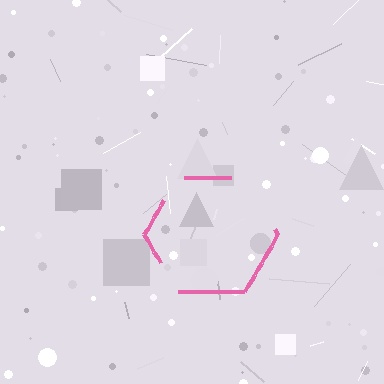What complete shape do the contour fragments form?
The contour fragments form a hexagon.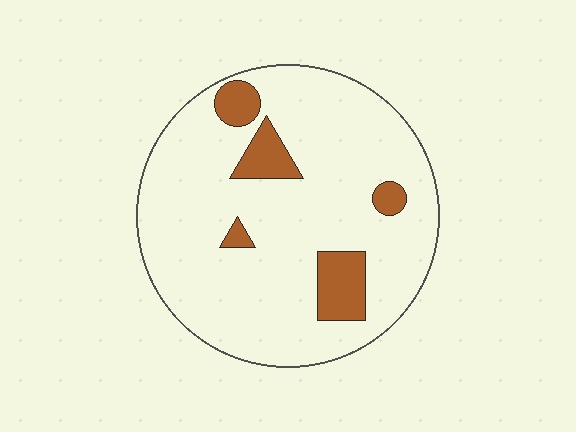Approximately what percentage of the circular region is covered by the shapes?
Approximately 15%.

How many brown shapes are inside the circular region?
5.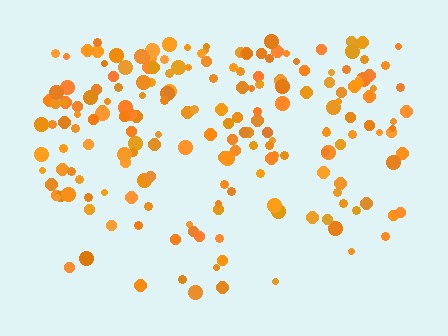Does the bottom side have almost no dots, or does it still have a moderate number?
Still a moderate number, just noticeably fewer than the top.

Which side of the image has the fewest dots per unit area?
The bottom.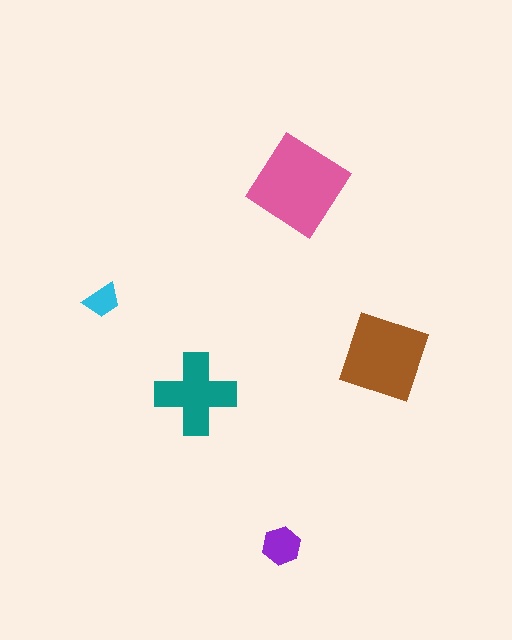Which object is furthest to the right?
The brown square is rightmost.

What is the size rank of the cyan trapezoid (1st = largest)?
5th.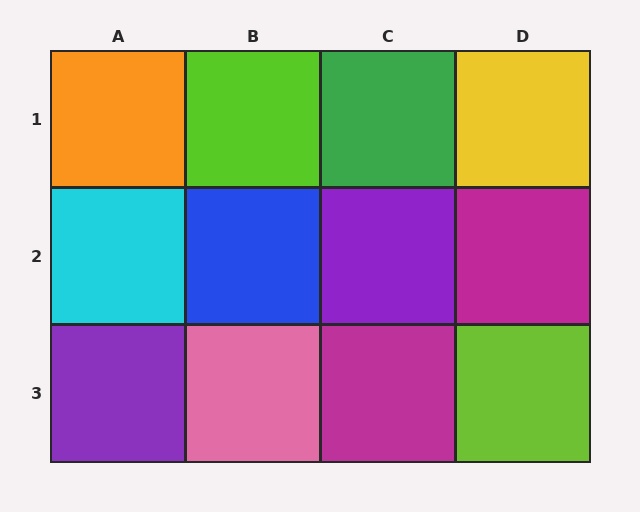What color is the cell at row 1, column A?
Orange.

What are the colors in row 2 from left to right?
Cyan, blue, purple, magenta.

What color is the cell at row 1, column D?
Yellow.